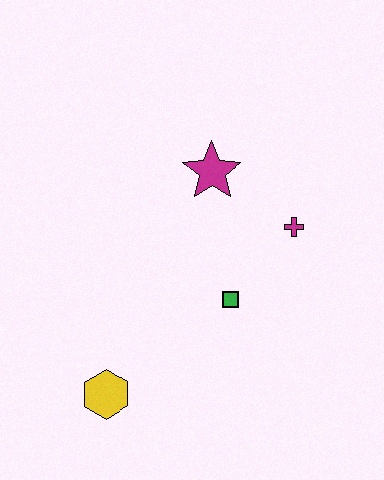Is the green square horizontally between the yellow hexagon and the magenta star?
No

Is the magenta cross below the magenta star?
Yes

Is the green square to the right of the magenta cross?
No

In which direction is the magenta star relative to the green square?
The magenta star is above the green square.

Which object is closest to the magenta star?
The magenta cross is closest to the magenta star.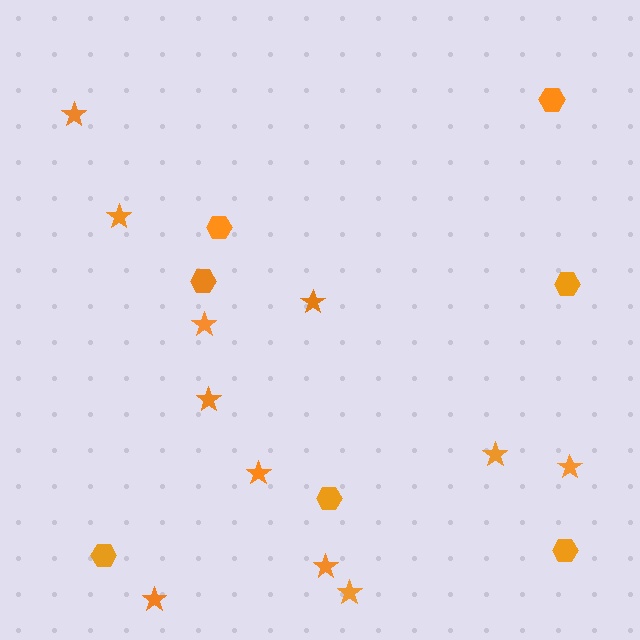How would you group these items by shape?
There are 2 groups: one group of hexagons (7) and one group of stars (11).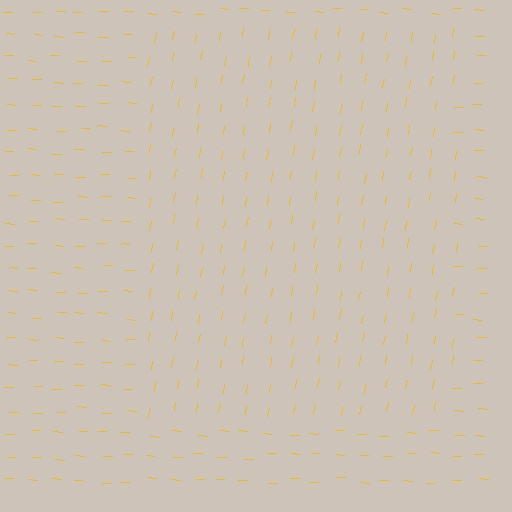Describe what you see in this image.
The image is filled with small yellow line segments. A rectangle region in the image has lines oriented differently from the surrounding lines, creating a visible texture boundary.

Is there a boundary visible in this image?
Yes, there is a texture boundary formed by a change in line orientation.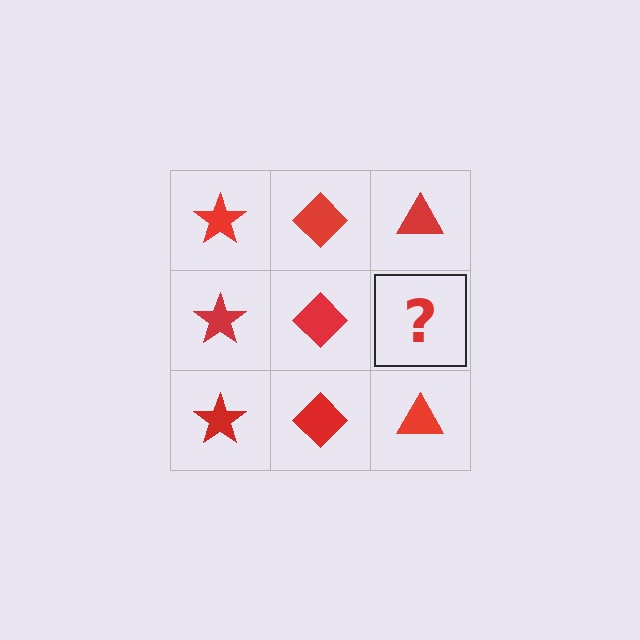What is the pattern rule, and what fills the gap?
The rule is that each column has a consistent shape. The gap should be filled with a red triangle.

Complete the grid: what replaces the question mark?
The question mark should be replaced with a red triangle.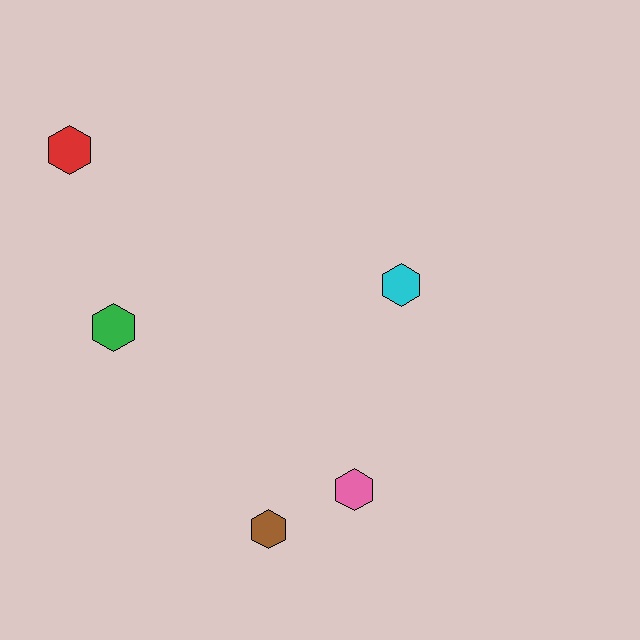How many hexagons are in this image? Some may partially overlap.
There are 5 hexagons.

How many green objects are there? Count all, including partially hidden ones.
There is 1 green object.